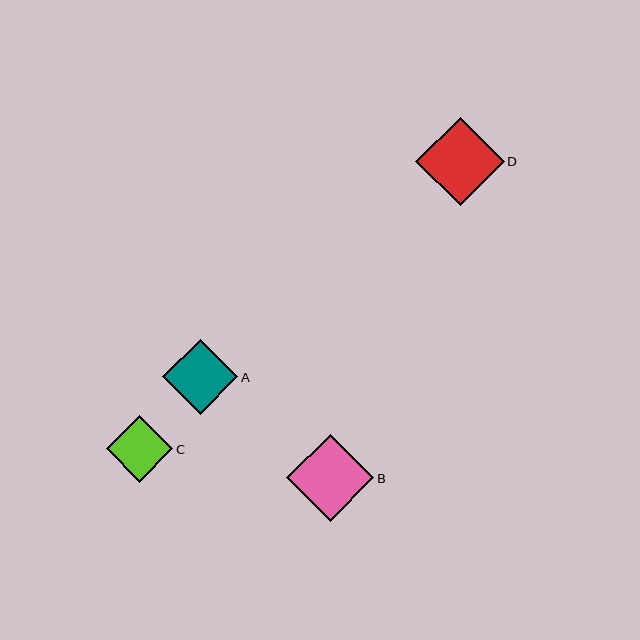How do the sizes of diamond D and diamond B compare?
Diamond D and diamond B are approximately the same size.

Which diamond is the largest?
Diamond D is the largest with a size of approximately 88 pixels.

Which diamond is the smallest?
Diamond C is the smallest with a size of approximately 67 pixels.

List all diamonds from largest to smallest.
From largest to smallest: D, B, A, C.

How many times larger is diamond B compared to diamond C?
Diamond B is approximately 1.3 times the size of diamond C.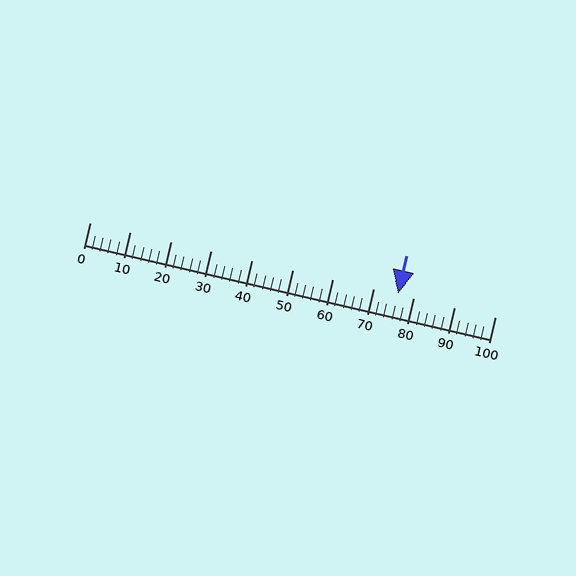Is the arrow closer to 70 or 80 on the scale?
The arrow is closer to 80.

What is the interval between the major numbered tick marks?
The major tick marks are spaced 10 units apart.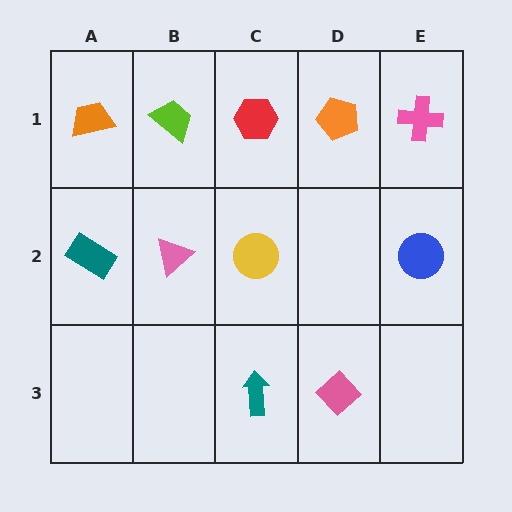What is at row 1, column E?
A pink cross.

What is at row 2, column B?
A pink triangle.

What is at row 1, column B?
A lime trapezoid.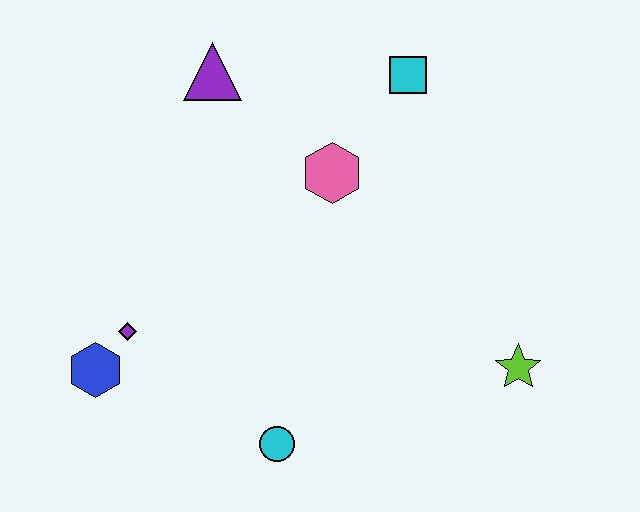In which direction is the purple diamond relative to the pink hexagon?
The purple diamond is to the left of the pink hexagon.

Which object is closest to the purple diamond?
The blue hexagon is closest to the purple diamond.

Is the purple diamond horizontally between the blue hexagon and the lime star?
Yes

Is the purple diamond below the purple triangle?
Yes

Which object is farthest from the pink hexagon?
The blue hexagon is farthest from the pink hexagon.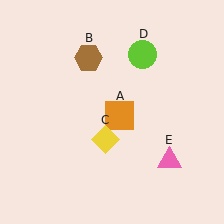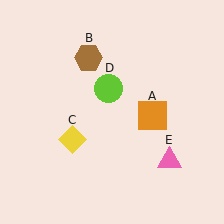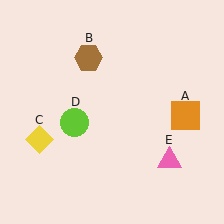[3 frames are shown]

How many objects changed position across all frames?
3 objects changed position: orange square (object A), yellow diamond (object C), lime circle (object D).